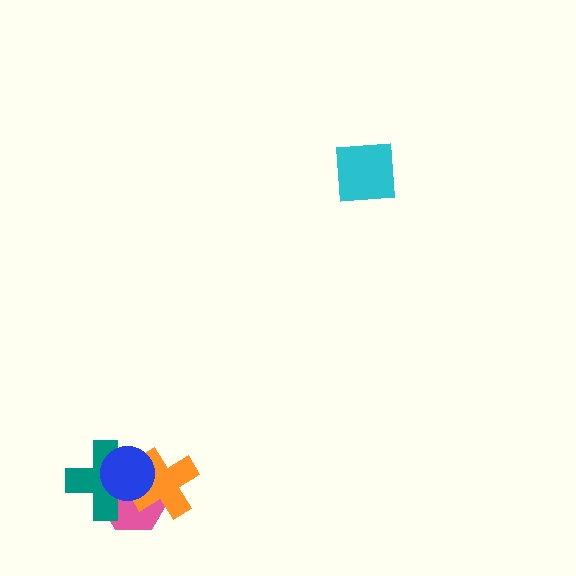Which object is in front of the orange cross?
The blue circle is in front of the orange cross.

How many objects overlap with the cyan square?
0 objects overlap with the cyan square.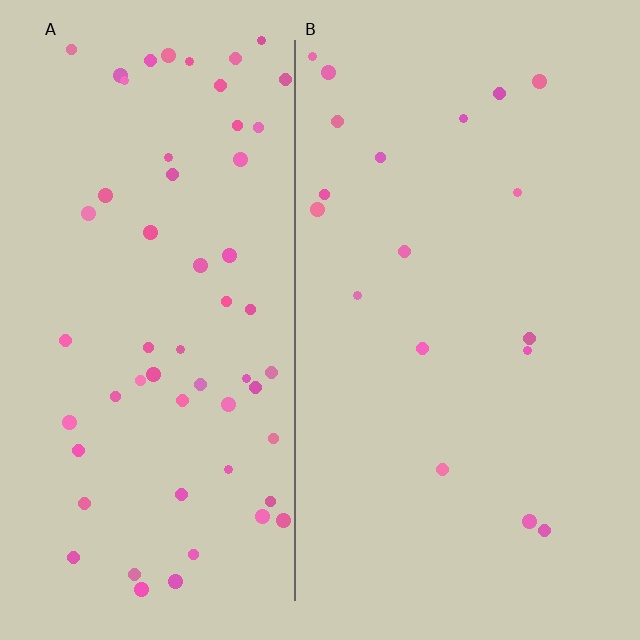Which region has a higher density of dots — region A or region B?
A (the left).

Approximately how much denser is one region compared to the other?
Approximately 3.2× — region A over region B.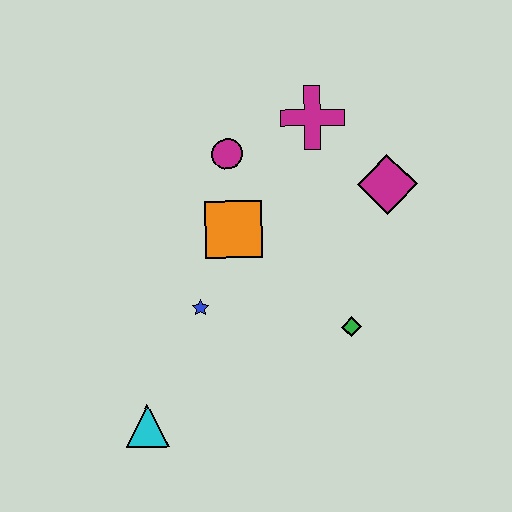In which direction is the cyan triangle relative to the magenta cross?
The cyan triangle is below the magenta cross.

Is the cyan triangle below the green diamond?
Yes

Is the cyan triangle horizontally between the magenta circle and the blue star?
No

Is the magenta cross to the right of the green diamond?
No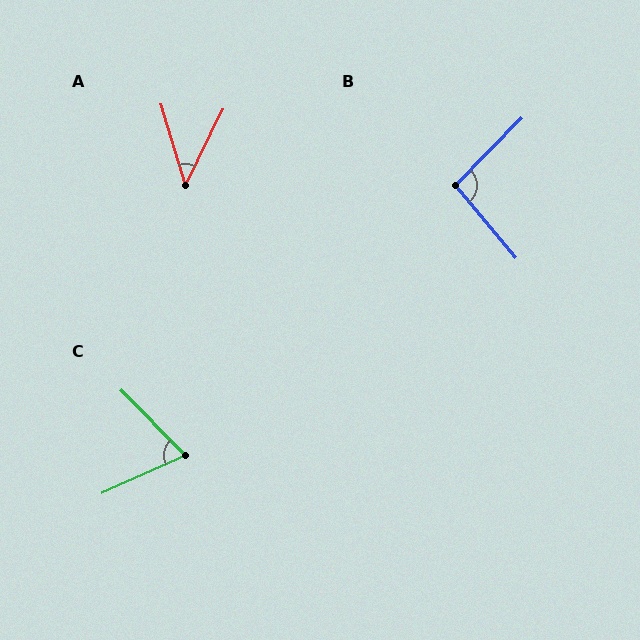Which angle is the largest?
B, at approximately 96 degrees.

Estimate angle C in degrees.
Approximately 70 degrees.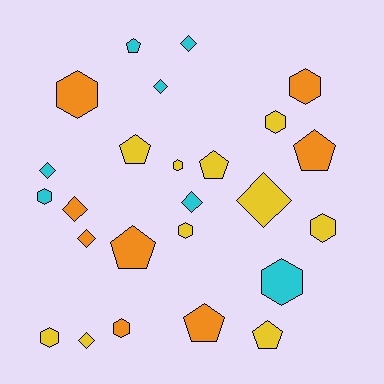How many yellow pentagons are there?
There are 3 yellow pentagons.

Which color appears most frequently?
Yellow, with 10 objects.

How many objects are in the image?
There are 25 objects.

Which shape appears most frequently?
Hexagon, with 10 objects.